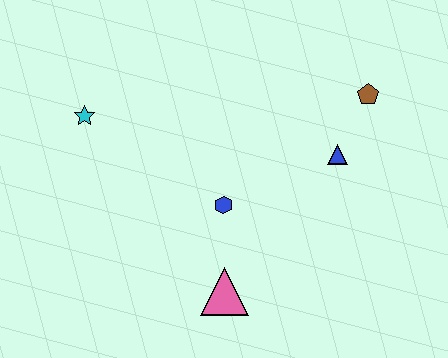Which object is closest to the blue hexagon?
The pink triangle is closest to the blue hexagon.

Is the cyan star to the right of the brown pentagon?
No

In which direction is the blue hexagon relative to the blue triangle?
The blue hexagon is to the left of the blue triangle.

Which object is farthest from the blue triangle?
The cyan star is farthest from the blue triangle.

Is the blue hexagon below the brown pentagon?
Yes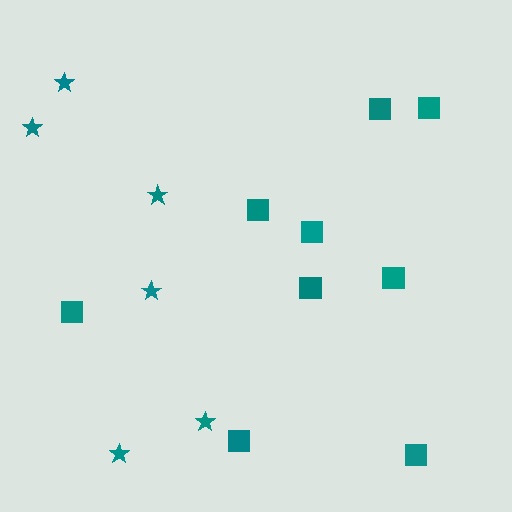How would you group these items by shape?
There are 2 groups: one group of stars (6) and one group of squares (9).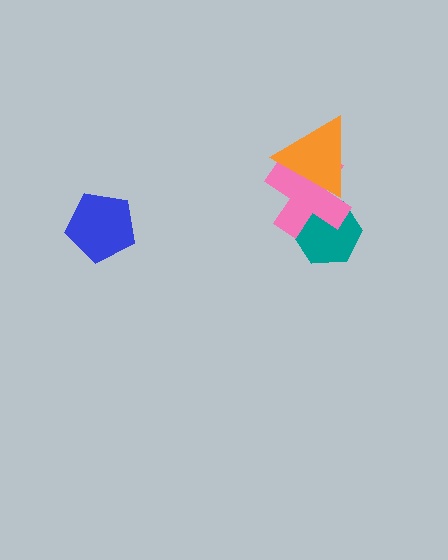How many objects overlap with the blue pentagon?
0 objects overlap with the blue pentagon.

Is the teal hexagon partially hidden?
Yes, it is partially covered by another shape.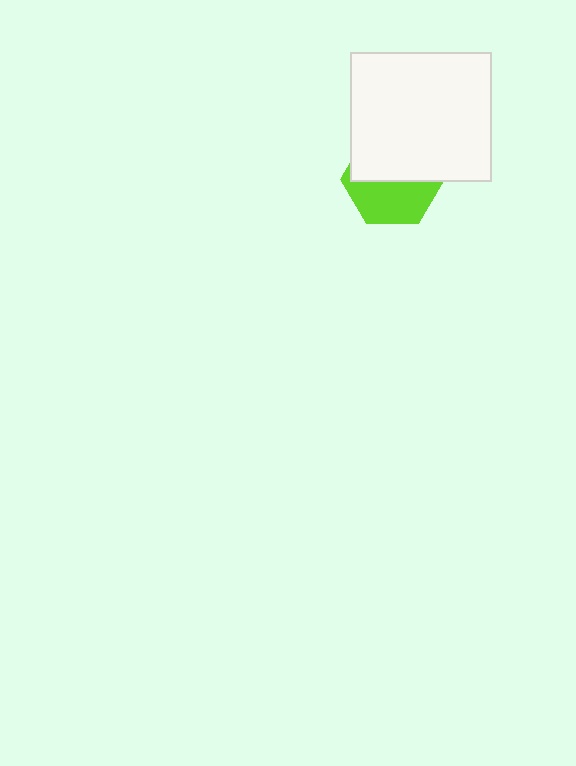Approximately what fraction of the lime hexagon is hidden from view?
Roughly 53% of the lime hexagon is hidden behind the white rectangle.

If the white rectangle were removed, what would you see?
You would see the complete lime hexagon.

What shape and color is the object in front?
The object in front is a white rectangle.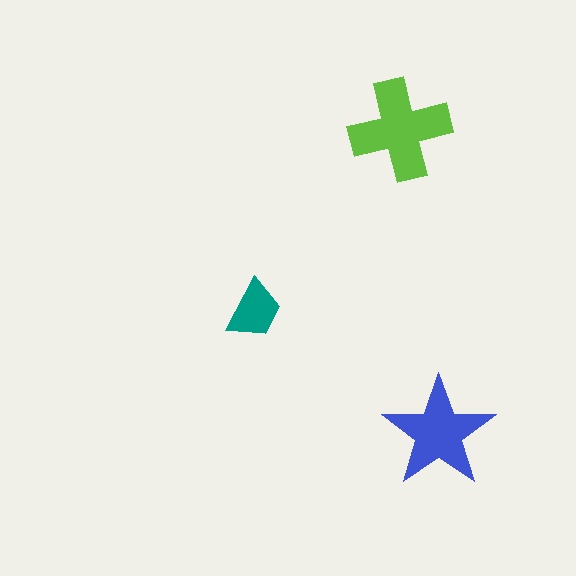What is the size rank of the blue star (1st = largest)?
2nd.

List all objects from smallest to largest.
The teal trapezoid, the blue star, the lime cross.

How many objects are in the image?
There are 3 objects in the image.